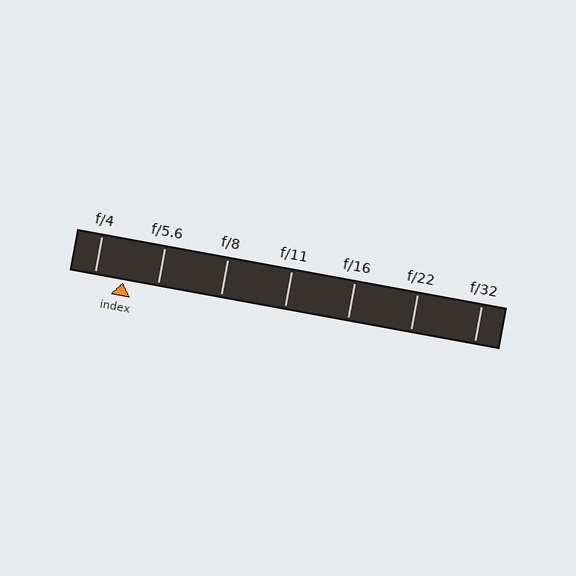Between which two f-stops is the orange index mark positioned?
The index mark is between f/4 and f/5.6.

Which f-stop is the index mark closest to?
The index mark is closest to f/4.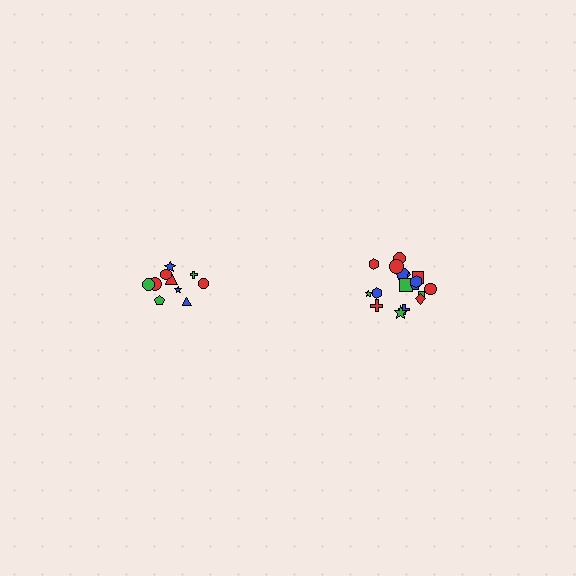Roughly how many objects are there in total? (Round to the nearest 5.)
Roughly 30 objects in total.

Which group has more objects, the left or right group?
The right group.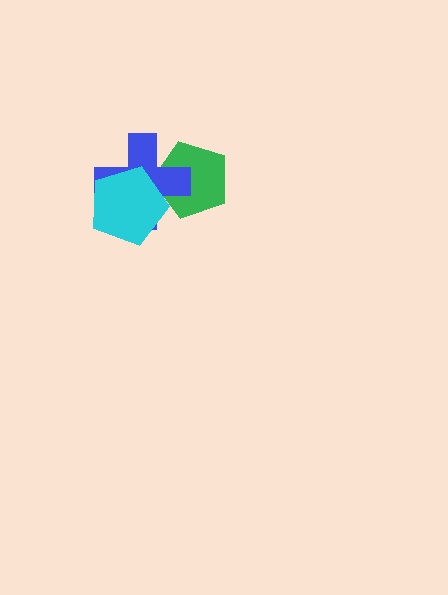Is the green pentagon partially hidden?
Yes, it is partially covered by another shape.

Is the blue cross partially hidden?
Yes, it is partially covered by another shape.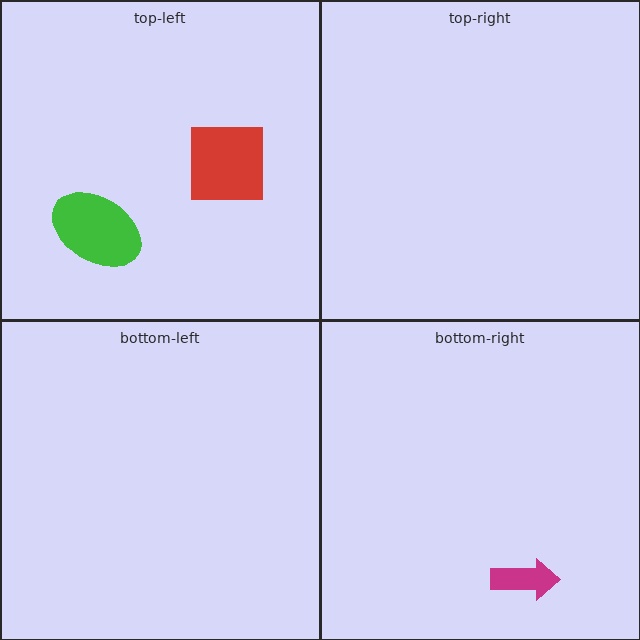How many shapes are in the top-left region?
2.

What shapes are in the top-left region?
The green ellipse, the red square.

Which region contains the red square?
The top-left region.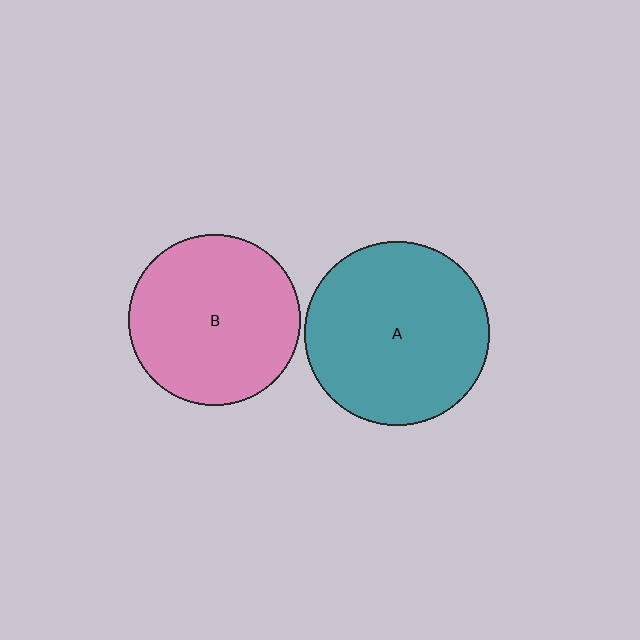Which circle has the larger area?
Circle A (teal).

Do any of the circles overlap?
No, none of the circles overlap.